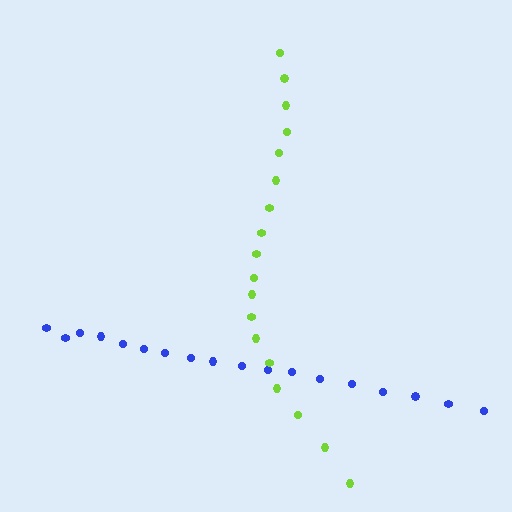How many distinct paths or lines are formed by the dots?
There are 2 distinct paths.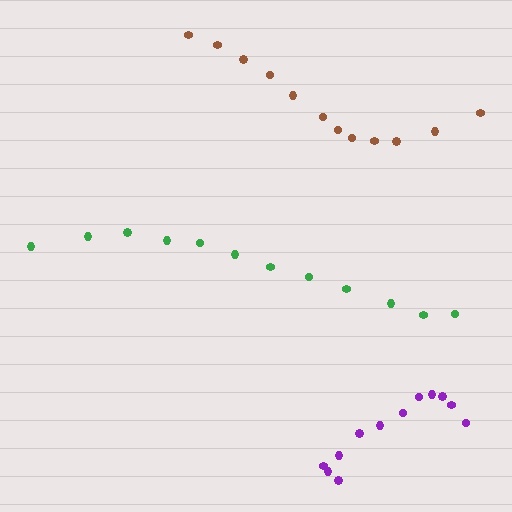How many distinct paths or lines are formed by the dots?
There are 3 distinct paths.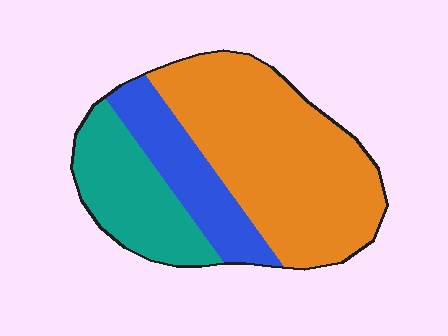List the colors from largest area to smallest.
From largest to smallest: orange, teal, blue.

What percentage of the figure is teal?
Teal takes up about one quarter (1/4) of the figure.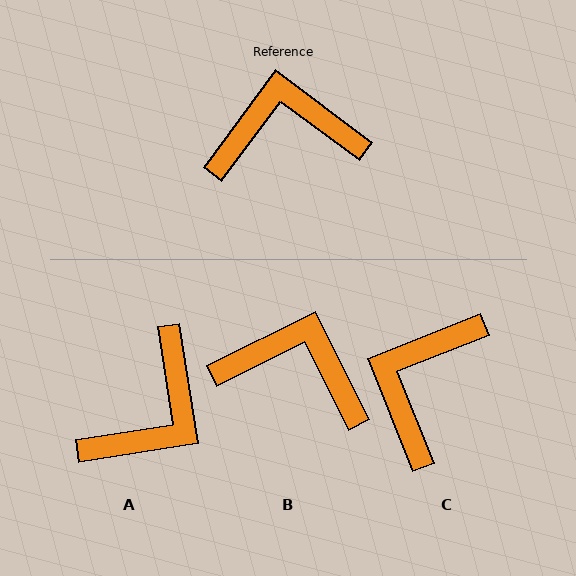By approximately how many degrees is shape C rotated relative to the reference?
Approximately 58 degrees counter-clockwise.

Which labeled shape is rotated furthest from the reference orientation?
A, about 135 degrees away.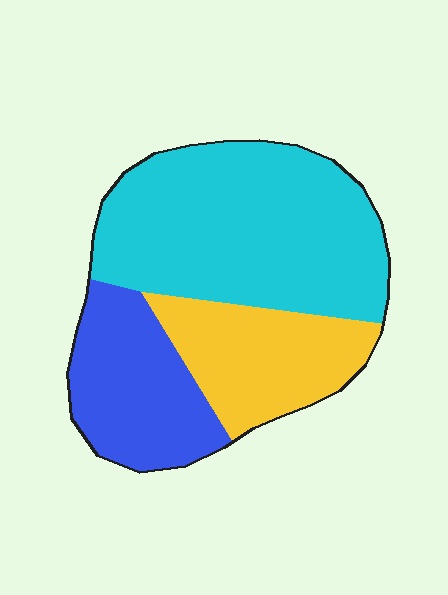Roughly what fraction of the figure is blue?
Blue covers 25% of the figure.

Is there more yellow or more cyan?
Cyan.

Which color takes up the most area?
Cyan, at roughly 50%.